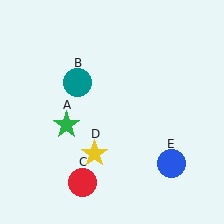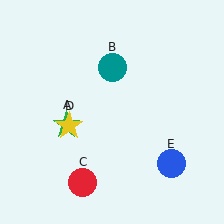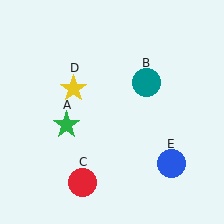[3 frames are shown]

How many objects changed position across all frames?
2 objects changed position: teal circle (object B), yellow star (object D).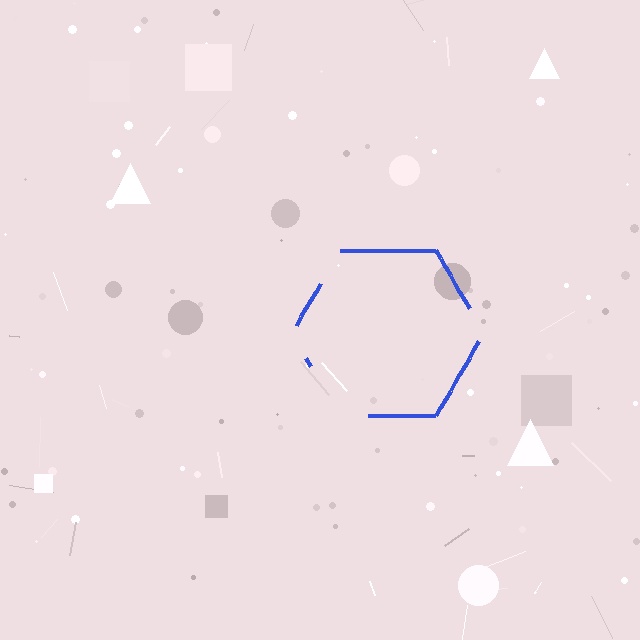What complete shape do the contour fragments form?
The contour fragments form a hexagon.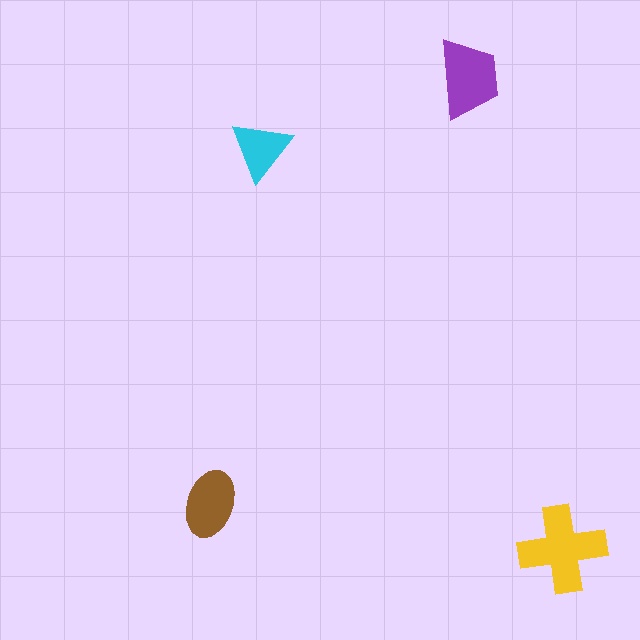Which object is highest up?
The purple trapezoid is topmost.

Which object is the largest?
The yellow cross.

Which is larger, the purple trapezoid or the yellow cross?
The yellow cross.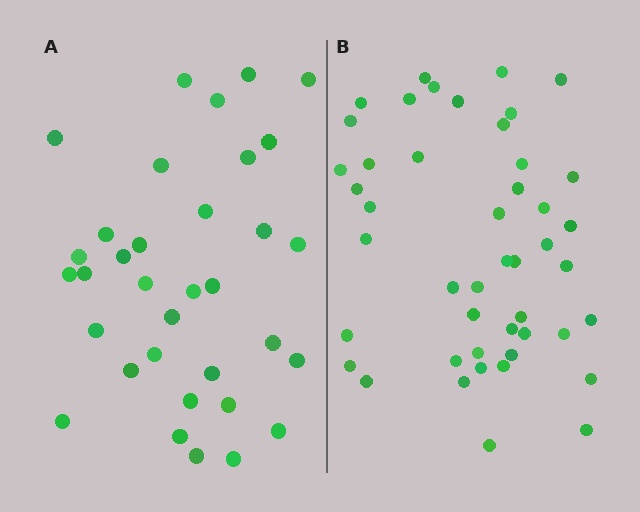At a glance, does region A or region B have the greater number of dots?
Region B (the right region) has more dots.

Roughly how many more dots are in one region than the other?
Region B has roughly 12 or so more dots than region A.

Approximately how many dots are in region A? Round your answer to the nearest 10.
About 30 dots. (The exact count is 34, which rounds to 30.)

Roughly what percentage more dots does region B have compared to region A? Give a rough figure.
About 35% more.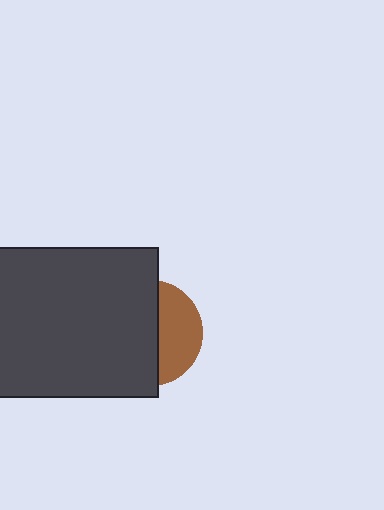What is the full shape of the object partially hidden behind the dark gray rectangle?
The partially hidden object is a brown circle.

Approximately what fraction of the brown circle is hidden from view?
Roughly 61% of the brown circle is hidden behind the dark gray rectangle.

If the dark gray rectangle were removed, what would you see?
You would see the complete brown circle.